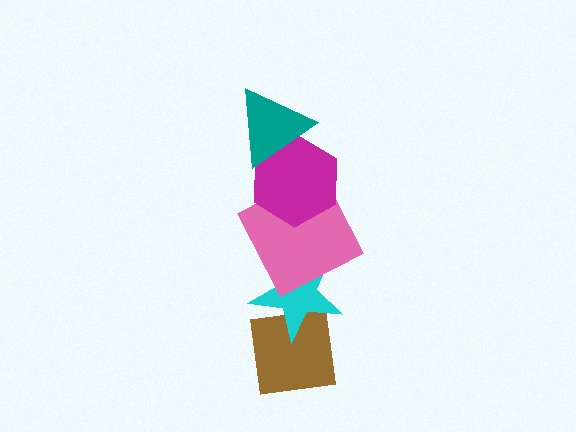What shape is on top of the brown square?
The cyan star is on top of the brown square.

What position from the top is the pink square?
The pink square is 3rd from the top.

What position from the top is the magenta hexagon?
The magenta hexagon is 2nd from the top.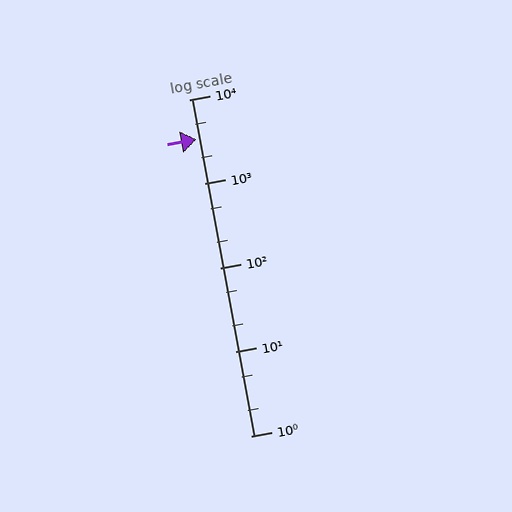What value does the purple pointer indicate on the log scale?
The pointer indicates approximately 3400.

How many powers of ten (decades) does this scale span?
The scale spans 4 decades, from 1 to 10000.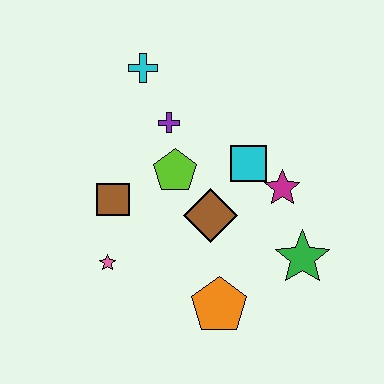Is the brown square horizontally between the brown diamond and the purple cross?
No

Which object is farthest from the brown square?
The green star is farthest from the brown square.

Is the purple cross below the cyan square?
No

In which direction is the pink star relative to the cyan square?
The pink star is to the left of the cyan square.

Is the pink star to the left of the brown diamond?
Yes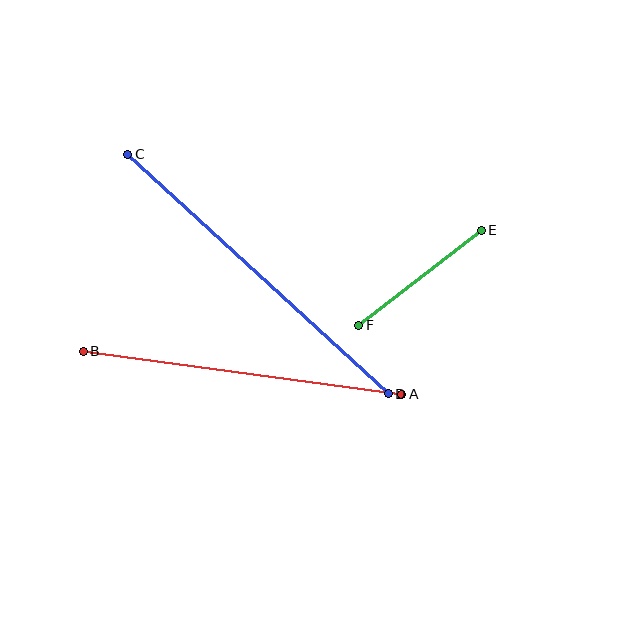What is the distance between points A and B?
The distance is approximately 322 pixels.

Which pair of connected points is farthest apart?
Points C and D are farthest apart.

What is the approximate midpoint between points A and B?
The midpoint is at approximately (242, 373) pixels.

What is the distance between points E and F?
The distance is approximately 155 pixels.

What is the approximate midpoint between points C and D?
The midpoint is at approximately (258, 274) pixels.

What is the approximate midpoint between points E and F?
The midpoint is at approximately (420, 278) pixels.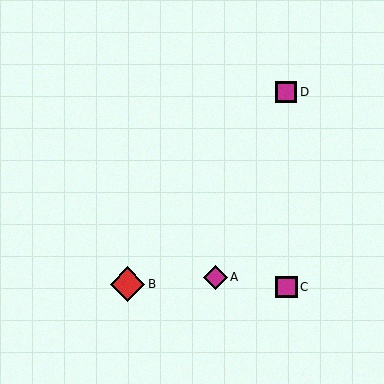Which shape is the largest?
The red diamond (labeled B) is the largest.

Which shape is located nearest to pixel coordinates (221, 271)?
The magenta diamond (labeled A) at (215, 277) is nearest to that location.